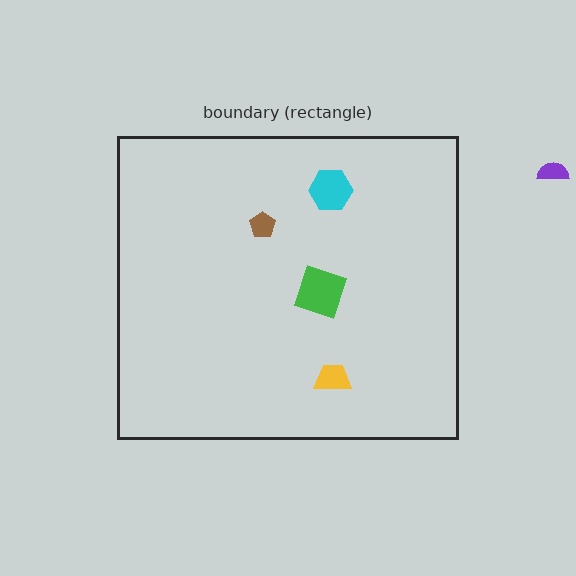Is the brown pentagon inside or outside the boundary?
Inside.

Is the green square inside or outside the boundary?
Inside.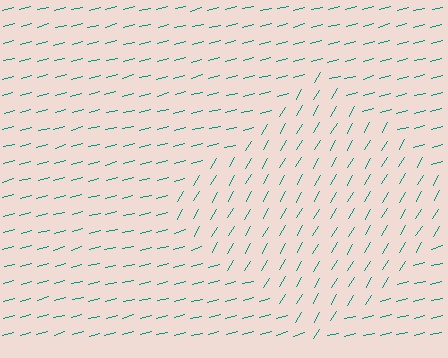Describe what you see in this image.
The image is filled with small teal line segments. A diamond region in the image has lines oriented differently from the surrounding lines, creating a visible texture boundary.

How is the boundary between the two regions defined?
The boundary is defined purely by a change in line orientation (approximately 45 degrees difference). All lines are the same color and thickness.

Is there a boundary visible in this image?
Yes, there is a texture boundary formed by a change in line orientation.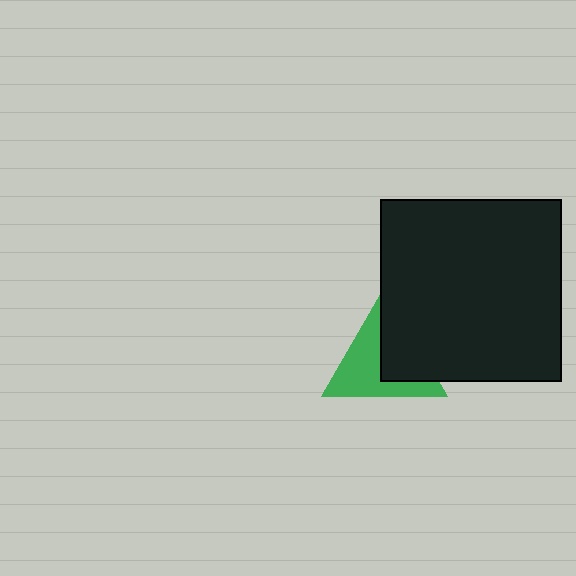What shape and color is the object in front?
The object in front is a black square.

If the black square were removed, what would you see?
You would see the complete green triangle.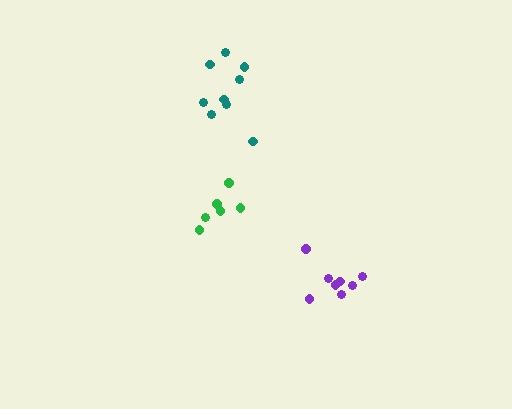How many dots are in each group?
Group 1: 9 dots, Group 2: 8 dots, Group 3: 6 dots (23 total).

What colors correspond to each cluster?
The clusters are colored: teal, purple, green.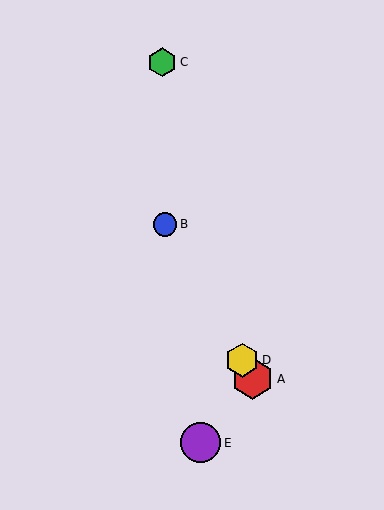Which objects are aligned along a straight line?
Objects A, B, D are aligned along a straight line.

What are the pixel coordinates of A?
Object A is at (253, 379).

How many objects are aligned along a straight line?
3 objects (A, B, D) are aligned along a straight line.